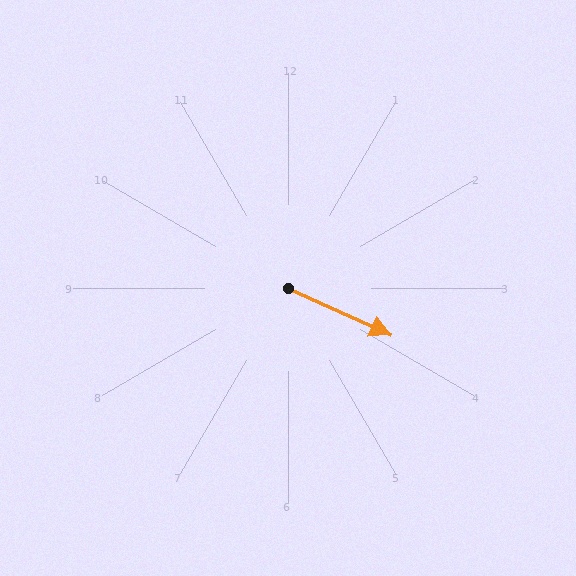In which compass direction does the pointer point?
Southeast.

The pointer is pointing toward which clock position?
Roughly 4 o'clock.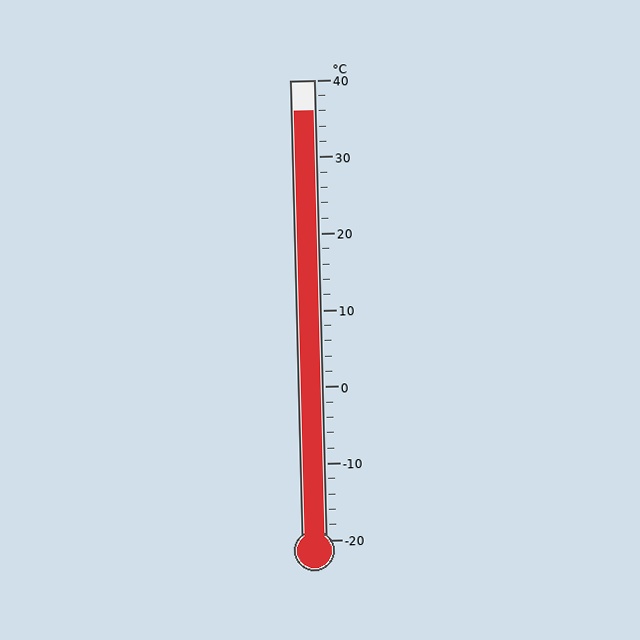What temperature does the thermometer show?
The thermometer shows approximately 36°C.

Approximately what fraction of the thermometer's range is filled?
The thermometer is filled to approximately 95% of its range.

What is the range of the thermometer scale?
The thermometer scale ranges from -20°C to 40°C.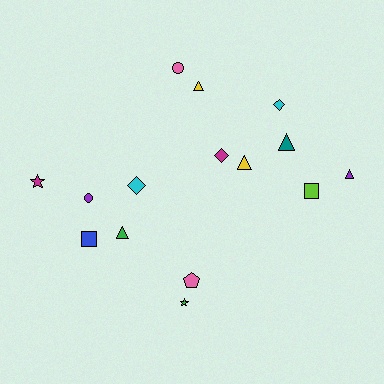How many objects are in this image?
There are 15 objects.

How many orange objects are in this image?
There are no orange objects.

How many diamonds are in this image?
There are 3 diamonds.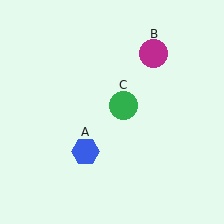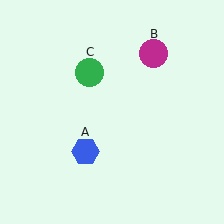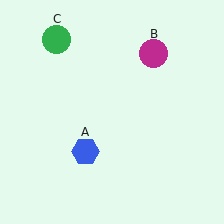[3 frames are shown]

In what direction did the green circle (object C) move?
The green circle (object C) moved up and to the left.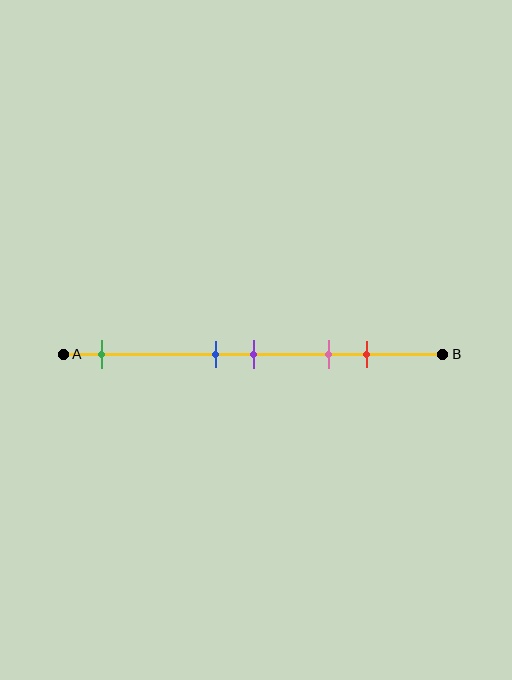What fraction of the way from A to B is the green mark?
The green mark is approximately 10% (0.1) of the way from A to B.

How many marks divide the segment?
There are 5 marks dividing the segment.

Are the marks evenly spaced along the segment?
No, the marks are not evenly spaced.